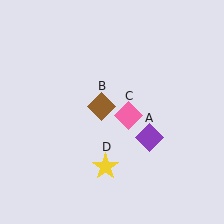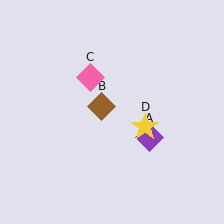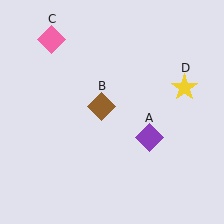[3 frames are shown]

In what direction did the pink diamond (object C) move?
The pink diamond (object C) moved up and to the left.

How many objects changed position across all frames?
2 objects changed position: pink diamond (object C), yellow star (object D).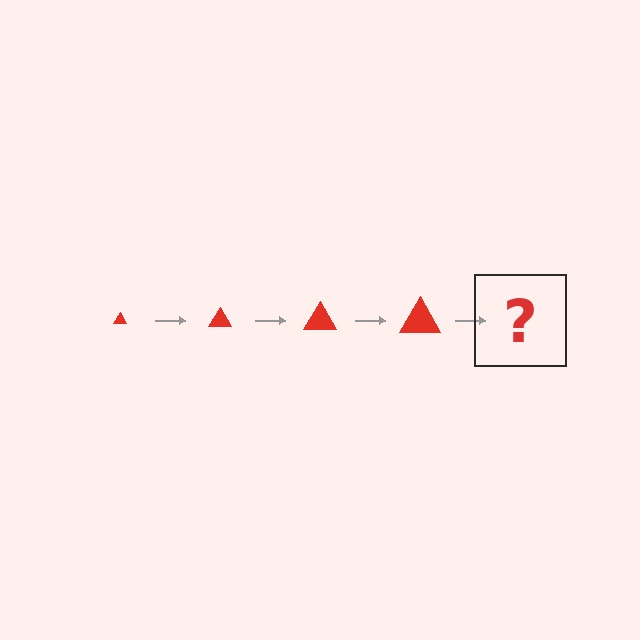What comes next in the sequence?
The next element should be a red triangle, larger than the previous one.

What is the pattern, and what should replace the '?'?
The pattern is that the triangle gets progressively larger each step. The '?' should be a red triangle, larger than the previous one.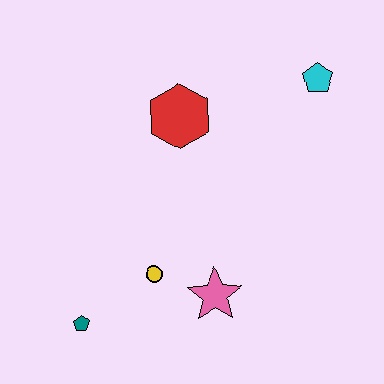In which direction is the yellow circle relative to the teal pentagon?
The yellow circle is to the right of the teal pentagon.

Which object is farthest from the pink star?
The cyan pentagon is farthest from the pink star.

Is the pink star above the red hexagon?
No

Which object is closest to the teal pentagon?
The yellow circle is closest to the teal pentagon.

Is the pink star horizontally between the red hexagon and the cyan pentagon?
Yes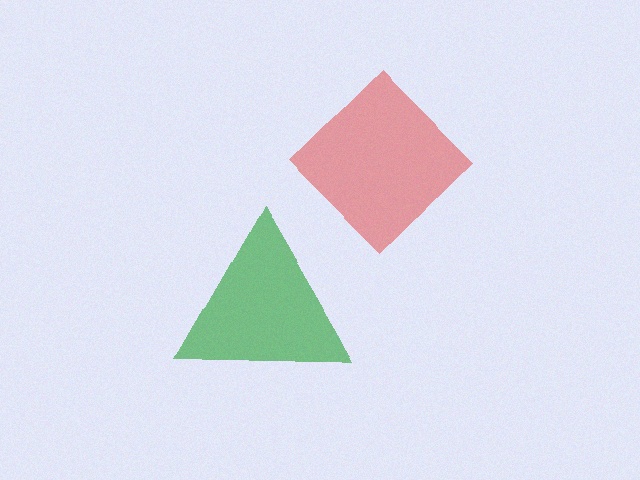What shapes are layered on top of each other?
The layered shapes are: a red diamond, a green triangle.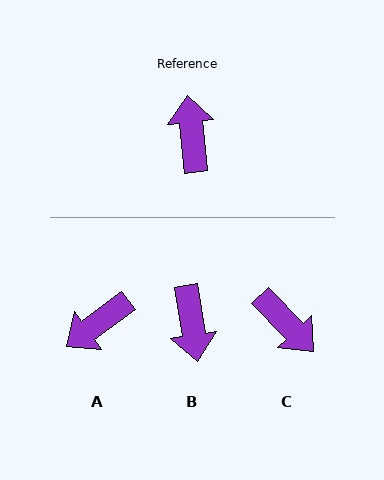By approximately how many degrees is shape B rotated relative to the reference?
Approximately 178 degrees clockwise.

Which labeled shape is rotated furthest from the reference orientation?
B, about 178 degrees away.